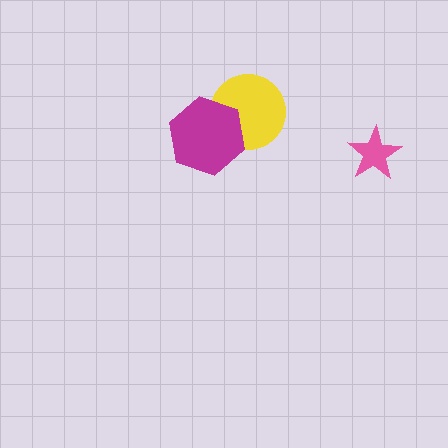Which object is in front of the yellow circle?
The magenta hexagon is in front of the yellow circle.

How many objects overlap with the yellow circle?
1 object overlaps with the yellow circle.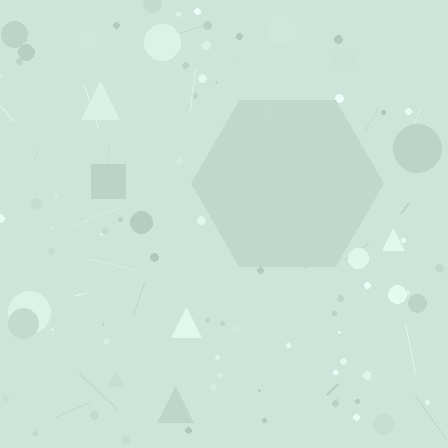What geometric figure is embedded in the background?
A hexagon is embedded in the background.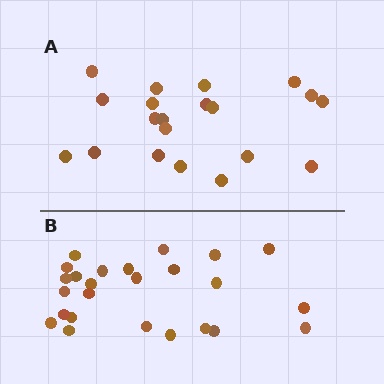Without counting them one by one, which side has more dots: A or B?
Region B (the bottom region) has more dots.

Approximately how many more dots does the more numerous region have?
Region B has about 5 more dots than region A.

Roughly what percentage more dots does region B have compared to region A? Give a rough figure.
About 25% more.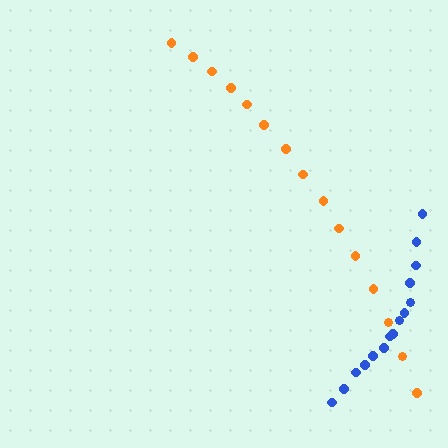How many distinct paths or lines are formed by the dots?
There are 2 distinct paths.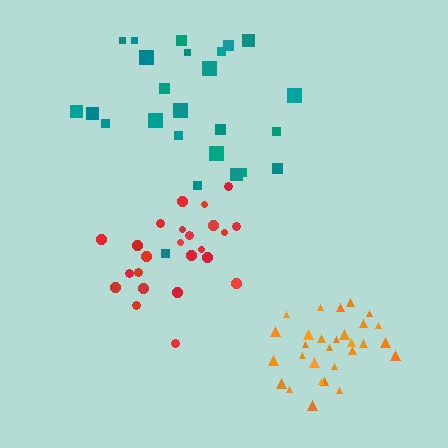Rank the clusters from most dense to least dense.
orange, red, teal.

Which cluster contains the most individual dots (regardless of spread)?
Orange (29).